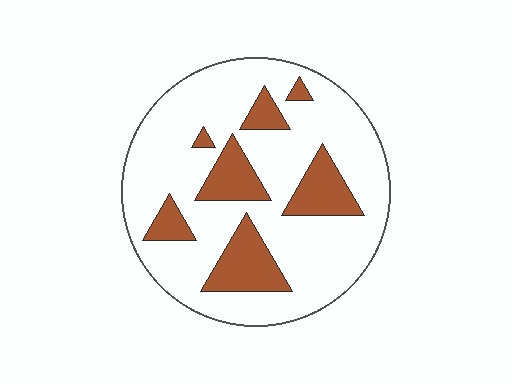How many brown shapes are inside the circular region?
7.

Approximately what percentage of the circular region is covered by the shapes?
Approximately 20%.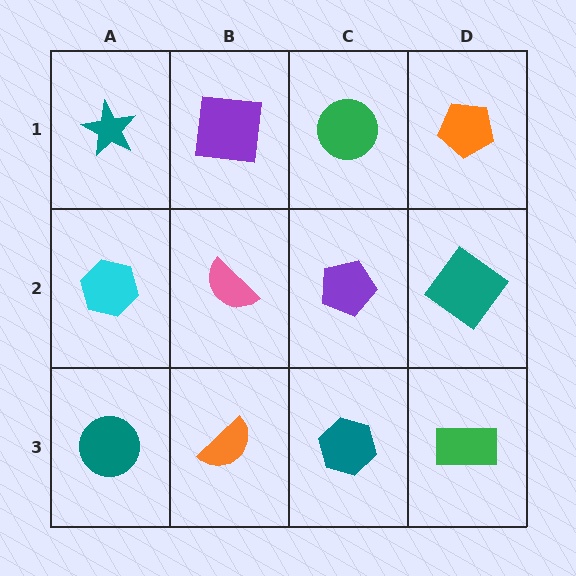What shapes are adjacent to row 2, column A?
A teal star (row 1, column A), a teal circle (row 3, column A), a pink semicircle (row 2, column B).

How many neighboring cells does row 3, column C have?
3.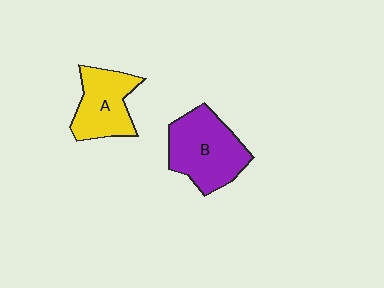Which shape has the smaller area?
Shape A (yellow).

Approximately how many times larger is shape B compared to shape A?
Approximately 1.3 times.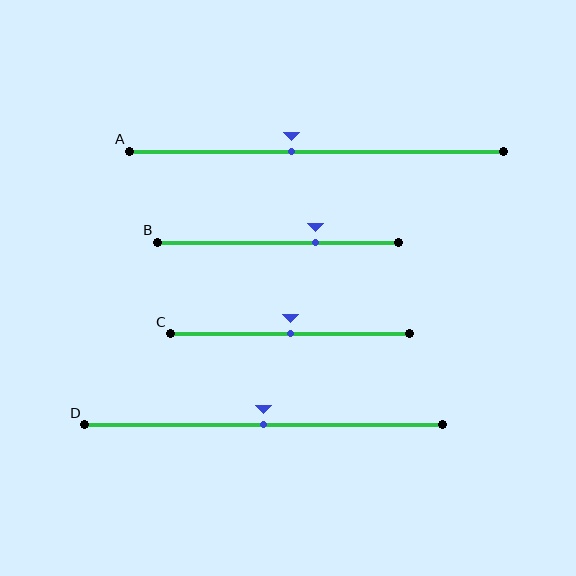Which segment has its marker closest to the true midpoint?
Segment C has its marker closest to the true midpoint.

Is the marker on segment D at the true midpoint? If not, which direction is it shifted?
Yes, the marker on segment D is at the true midpoint.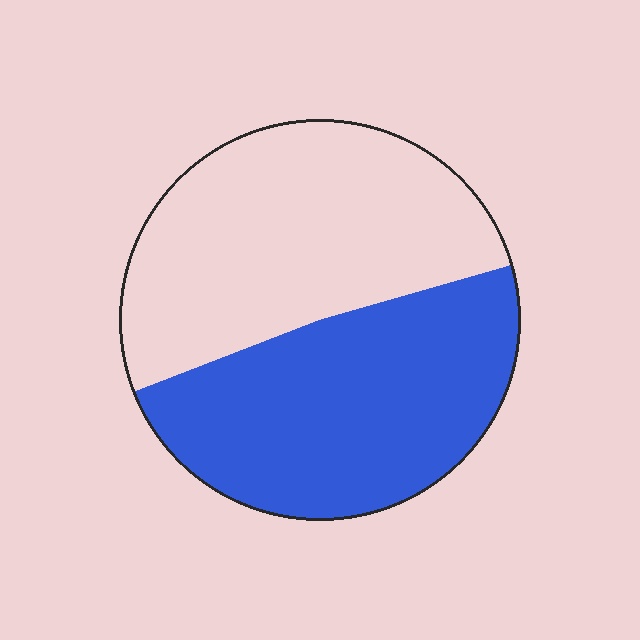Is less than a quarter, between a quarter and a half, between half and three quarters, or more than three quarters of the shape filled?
Between a quarter and a half.